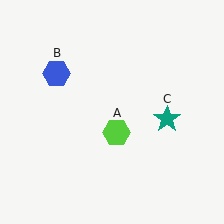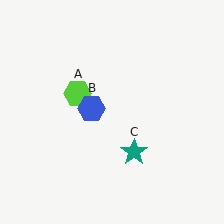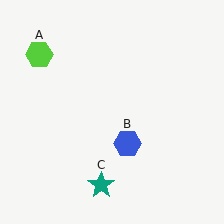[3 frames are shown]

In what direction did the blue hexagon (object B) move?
The blue hexagon (object B) moved down and to the right.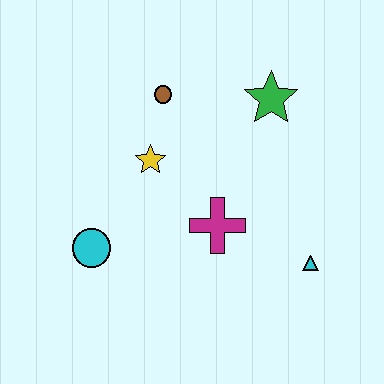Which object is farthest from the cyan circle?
The green star is farthest from the cyan circle.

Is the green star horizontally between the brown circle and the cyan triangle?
Yes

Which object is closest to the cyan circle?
The yellow star is closest to the cyan circle.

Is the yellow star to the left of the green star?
Yes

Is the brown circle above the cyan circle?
Yes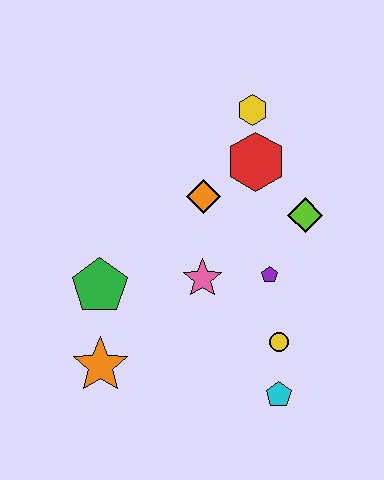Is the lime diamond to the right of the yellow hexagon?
Yes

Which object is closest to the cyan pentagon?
The yellow circle is closest to the cyan pentagon.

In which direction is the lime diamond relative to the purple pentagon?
The lime diamond is above the purple pentagon.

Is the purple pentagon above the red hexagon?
No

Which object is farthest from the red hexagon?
The orange star is farthest from the red hexagon.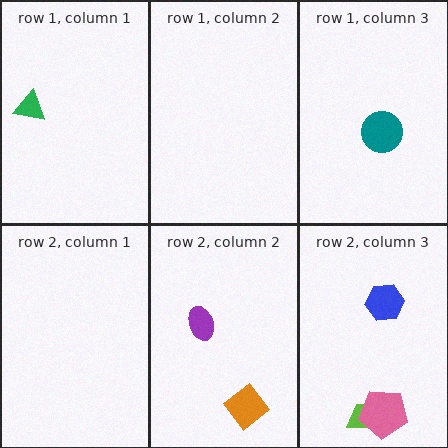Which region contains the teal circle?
The row 1, column 3 region.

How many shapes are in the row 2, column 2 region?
2.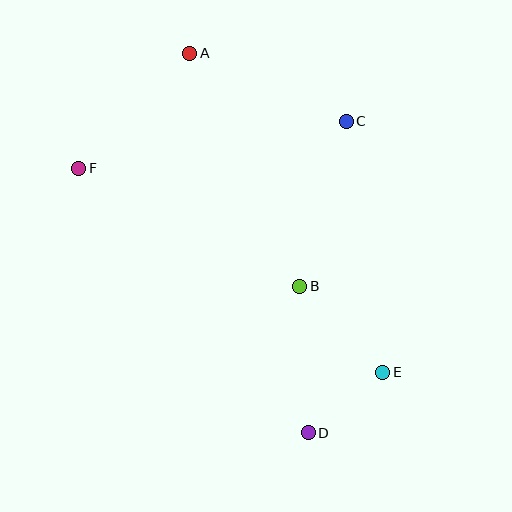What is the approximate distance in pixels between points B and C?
The distance between B and C is approximately 172 pixels.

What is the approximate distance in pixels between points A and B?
The distance between A and B is approximately 258 pixels.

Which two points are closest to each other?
Points D and E are closest to each other.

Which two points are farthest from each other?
Points A and D are farthest from each other.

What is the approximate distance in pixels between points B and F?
The distance between B and F is approximately 251 pixels.